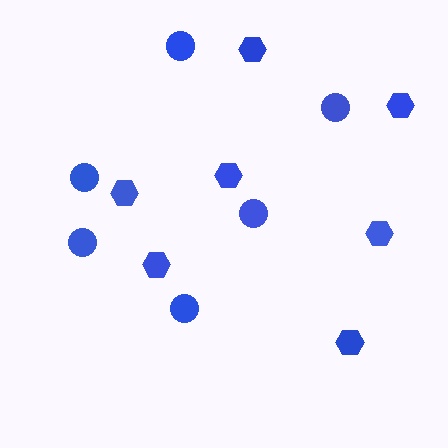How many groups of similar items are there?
There are 2 groups: one group of circles (6) and one group of hexagons (7).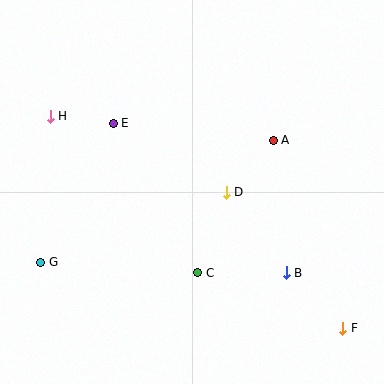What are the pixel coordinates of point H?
Point H is at (50, 116).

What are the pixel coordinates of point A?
Point A is at (273, 140).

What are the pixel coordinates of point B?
Point B is at (286, 273).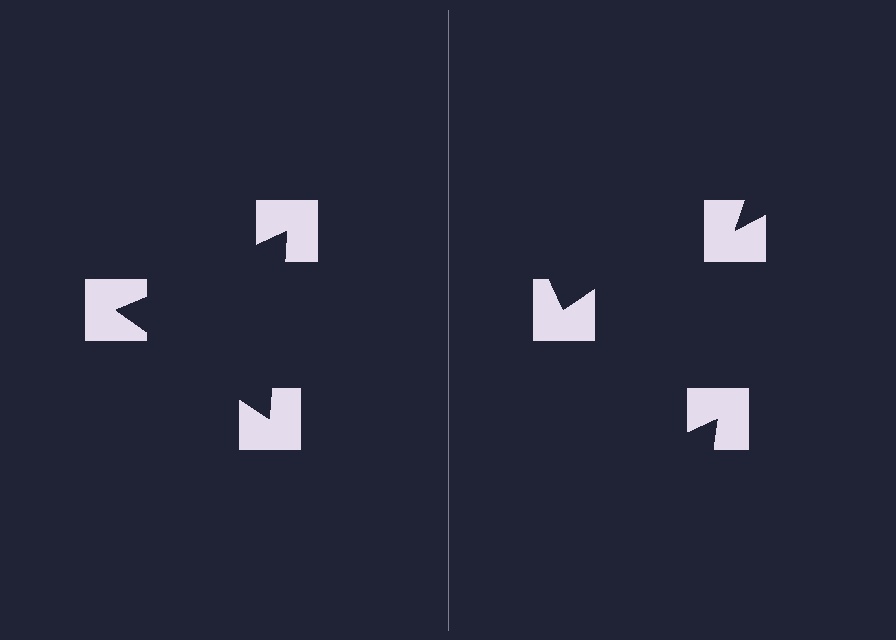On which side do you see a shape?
An illusory triangle appears on the left side. On the right side the wedge cuts are rotated, so no coherent shape forms.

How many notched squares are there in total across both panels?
6 — 3 on each side.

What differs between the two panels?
The notched squares are positioned identically on both sides; only the wedge orientations differ. On the left they align to a triangle; on the right they are misaligned.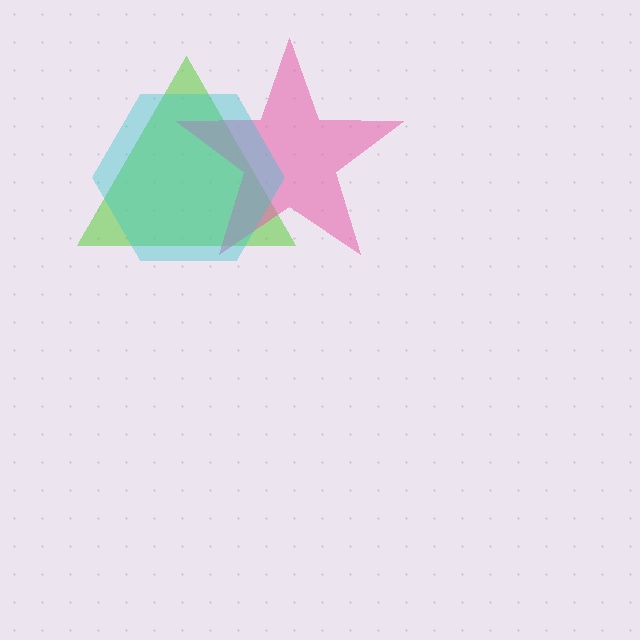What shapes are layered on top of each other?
The layered shapes are: a lime triangle, a pink star, a cyan hexagon.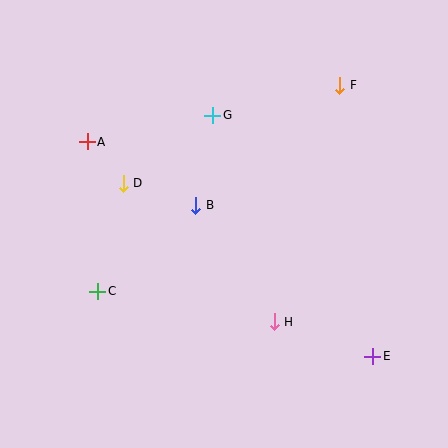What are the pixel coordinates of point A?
Point A is at (87, 142).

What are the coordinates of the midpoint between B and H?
The midpoint between B and H is at (235, 263).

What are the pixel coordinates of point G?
Point G is at (213, 115).